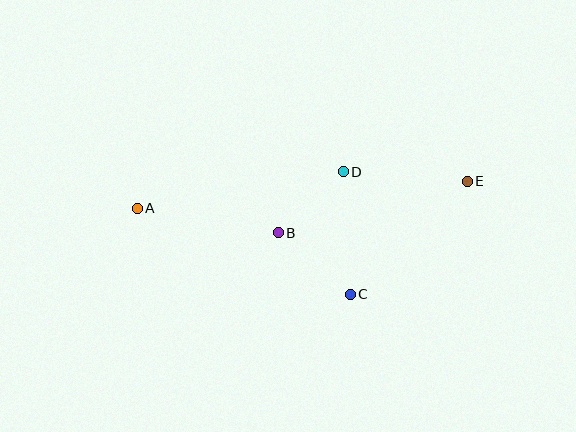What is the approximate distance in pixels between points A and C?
The distance between A and C is approximately 230 pixels.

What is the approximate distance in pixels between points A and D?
The distance between A and D is approximately 209 pixels.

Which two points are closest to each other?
Points B and D are closest to each other.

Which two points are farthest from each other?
Points A and E are farthest from each other.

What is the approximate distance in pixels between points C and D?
The distance between C and D is approximately 123 pixels.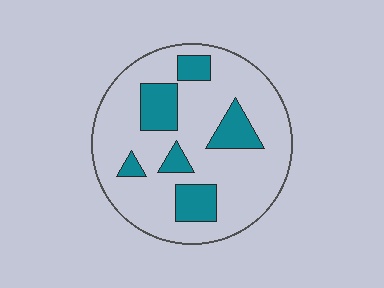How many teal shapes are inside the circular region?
6.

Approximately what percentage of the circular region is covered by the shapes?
Approximately 20%.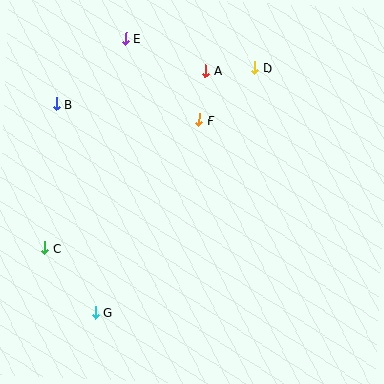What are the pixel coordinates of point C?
Point C is at (45, 248).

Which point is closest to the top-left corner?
Point B is closest to the top-left corner.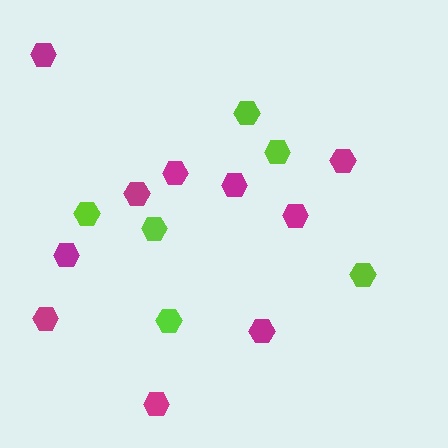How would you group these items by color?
There are 2 groups: one group of magenta hexagons (10) and one group of lime hexagons (6).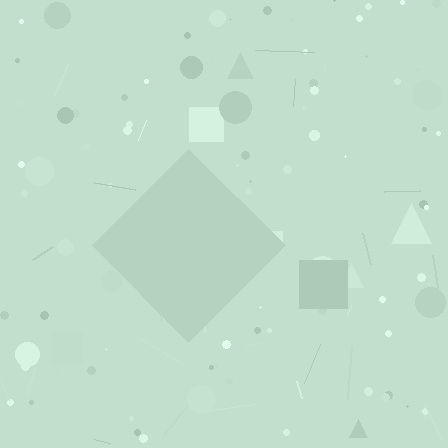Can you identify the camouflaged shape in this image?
The camouflaged shape is a diamond.